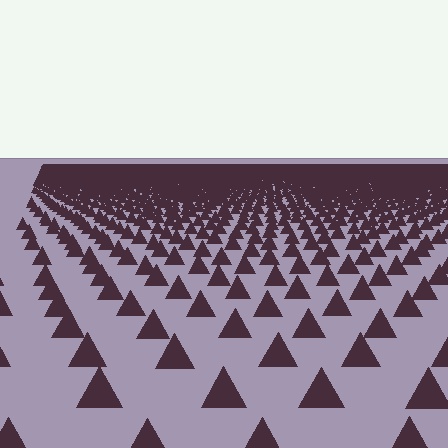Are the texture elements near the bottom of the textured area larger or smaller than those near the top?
Larger. Near the bottom, elements are closer to the viewer and appear at a bigger on-screen size.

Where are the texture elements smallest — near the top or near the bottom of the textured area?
Near the top.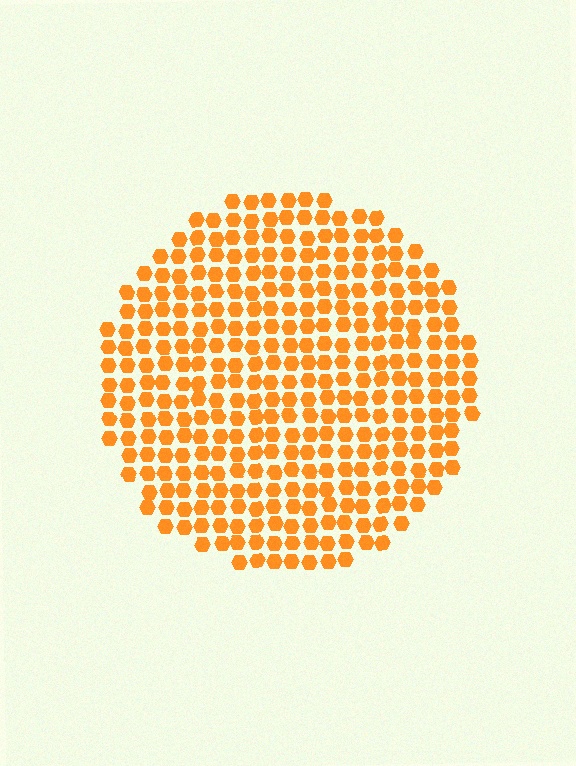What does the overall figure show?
The overall figure shows a circle.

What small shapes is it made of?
It is made of small hexagons.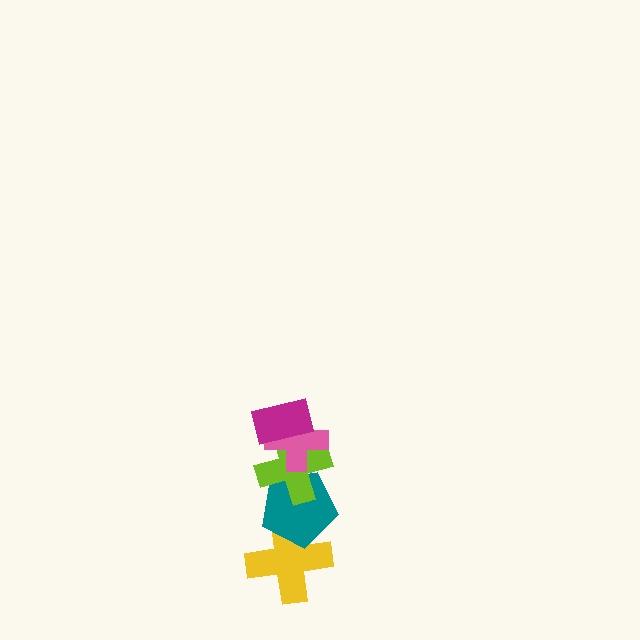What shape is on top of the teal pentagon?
The lime cross is on top of the teal pentagon.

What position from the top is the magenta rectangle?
The magenta rectangle is 1st from the top.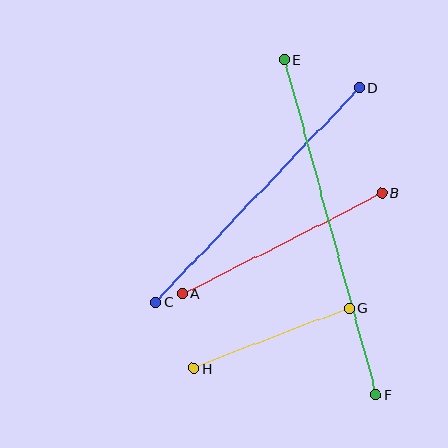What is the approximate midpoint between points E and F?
The midpoint is at approximately (330, 227) pixels.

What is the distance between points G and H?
The distance is approximately 166 pixels.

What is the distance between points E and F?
The distance is approximately 347 pixels.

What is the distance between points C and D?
The distance is approximately 295 pixels.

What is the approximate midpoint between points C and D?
The midpoint is at approximately (257, 195) pixels.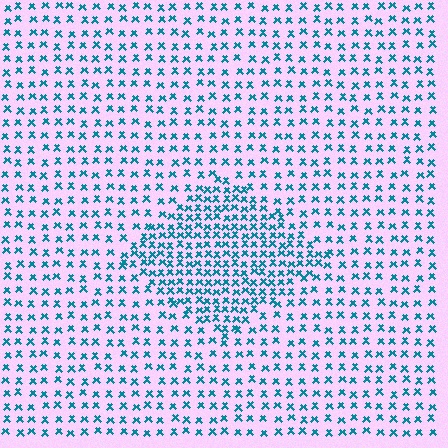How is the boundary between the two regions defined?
The boundary is defined by a change in element density (approximately 1.9x ratio). All elements are the same color, size, and shape.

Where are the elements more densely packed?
The elements are more densely packed inside the diamond boundary.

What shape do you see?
I see a diamond.